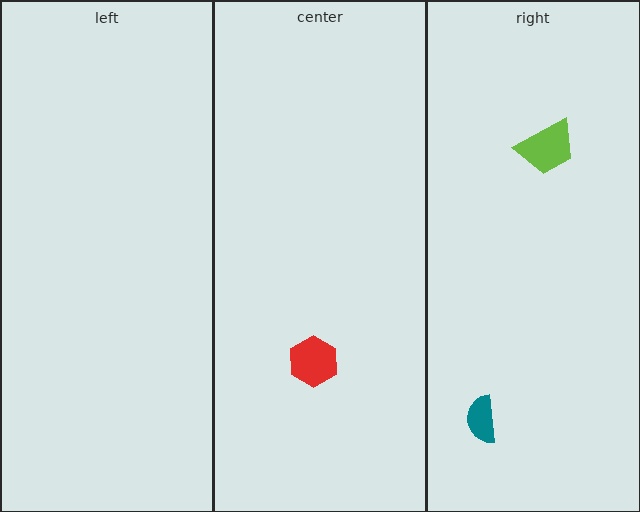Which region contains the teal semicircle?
The right region.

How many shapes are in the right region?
2.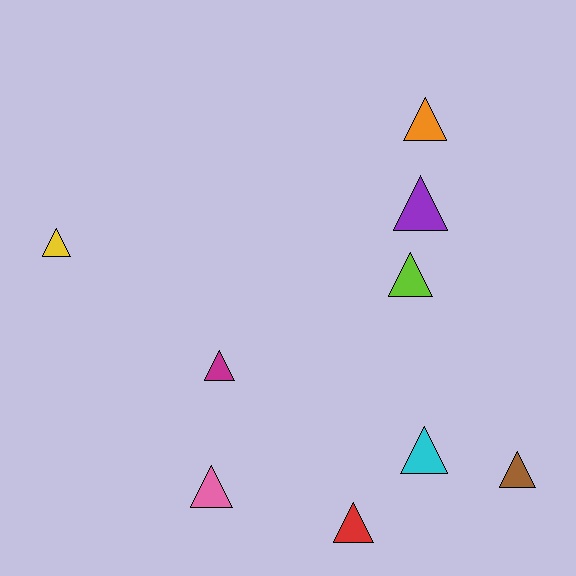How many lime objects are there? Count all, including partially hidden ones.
There is 1 lime object.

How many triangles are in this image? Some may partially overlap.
There are 9 triangles.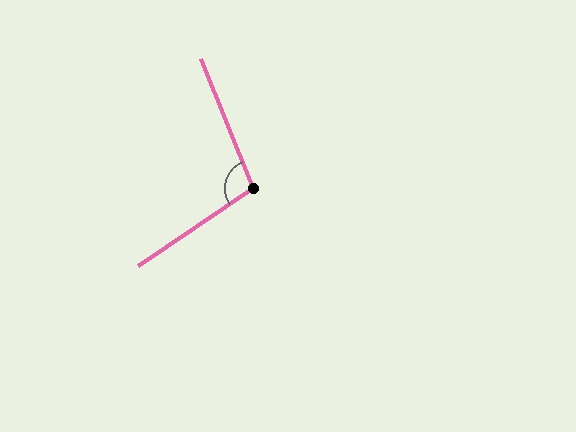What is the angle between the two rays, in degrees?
Approximately 103 degrees.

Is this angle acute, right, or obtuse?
It is obtuse.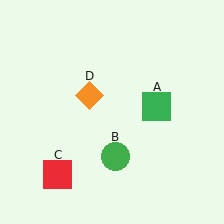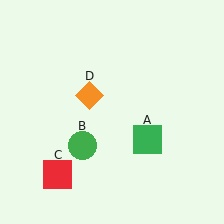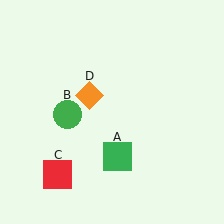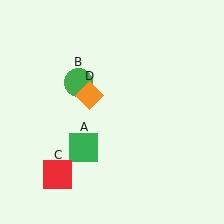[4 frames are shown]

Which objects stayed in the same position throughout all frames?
Red square (object C) and orange diamond (object D) remained stationary.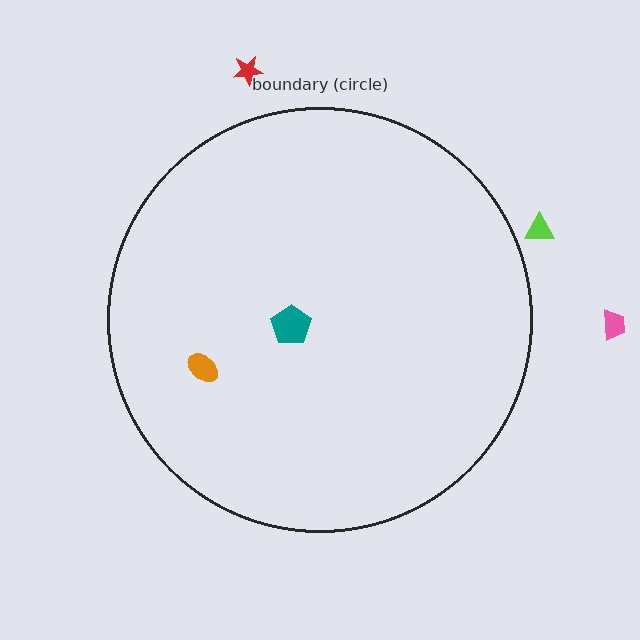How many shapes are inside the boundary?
2 inside, 3 outside.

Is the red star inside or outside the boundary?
Outside.